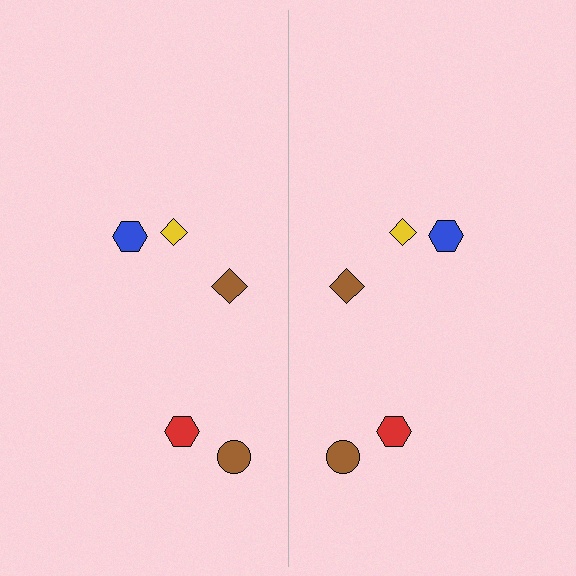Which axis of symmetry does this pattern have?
The pattern has a vertical axis of symmetry running through the center of the image.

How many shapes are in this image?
There are 10 shapes in this image.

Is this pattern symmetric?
Yes, this pattern has bilateral (reflection) symmetry.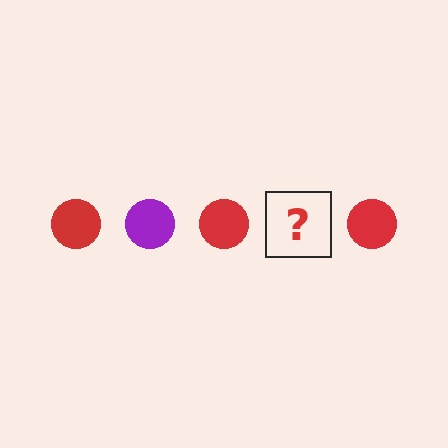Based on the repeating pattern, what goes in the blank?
The blank should be a purple circle.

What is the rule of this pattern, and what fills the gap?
The rule is that the pattern cycles through red, purple circles. The gap should be filled with a purple circle.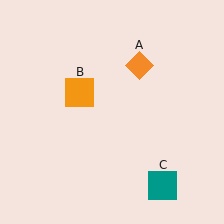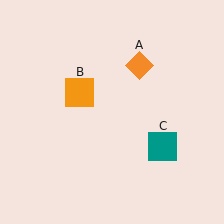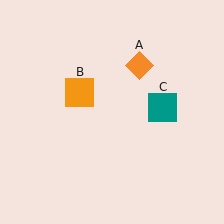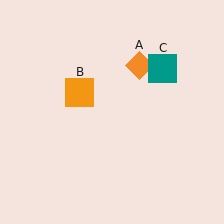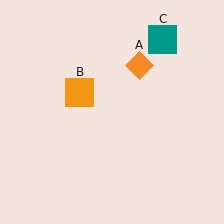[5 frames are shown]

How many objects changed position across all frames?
1 object changed position: teal square (object C).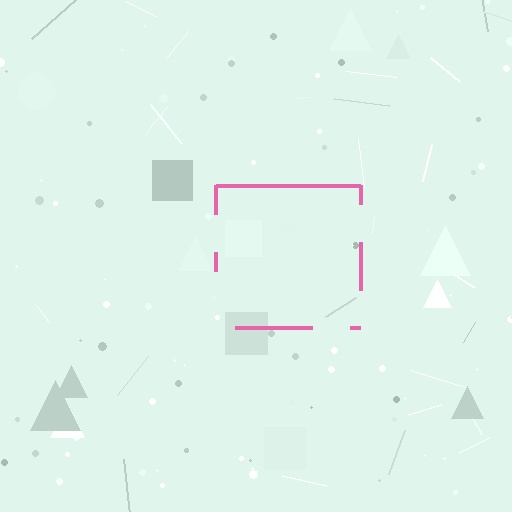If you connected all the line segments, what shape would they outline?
They would outline a square.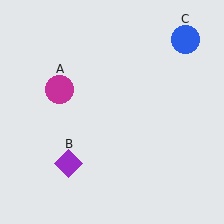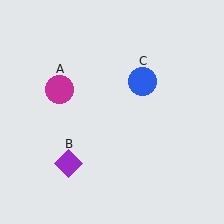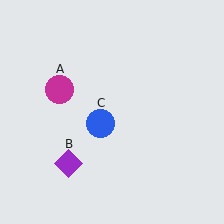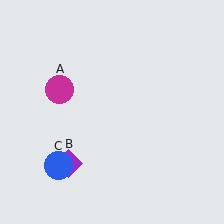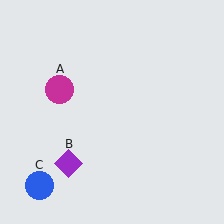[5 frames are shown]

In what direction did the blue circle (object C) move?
The blue circle (object C) moved down and to the left.